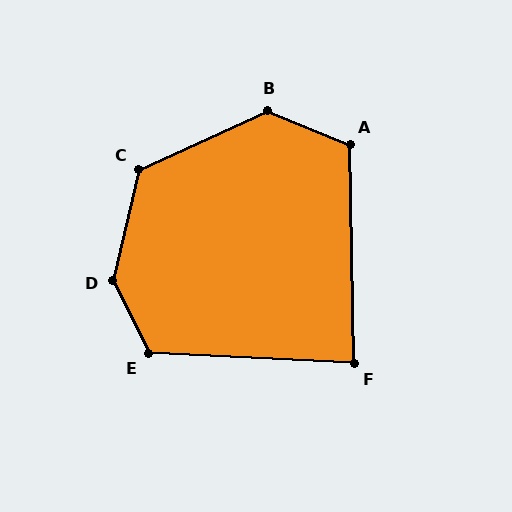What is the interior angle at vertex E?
Approximately 119 degrees (obtuse).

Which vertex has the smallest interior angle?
F, at approximately 86 degrees.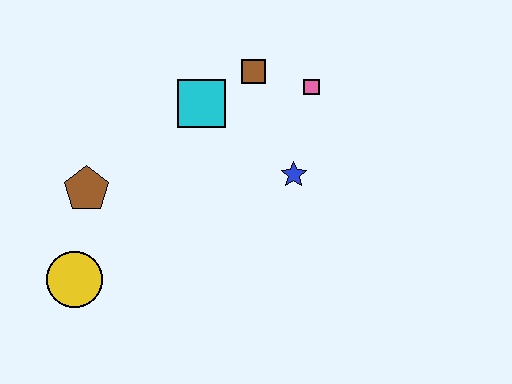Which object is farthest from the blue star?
The yellow circle is farthest from the blue star.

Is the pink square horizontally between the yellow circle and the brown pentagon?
No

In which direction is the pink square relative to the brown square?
The pink square is to the right of the brown square.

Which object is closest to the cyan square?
The brown square is closest to the cyan square.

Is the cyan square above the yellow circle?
Yes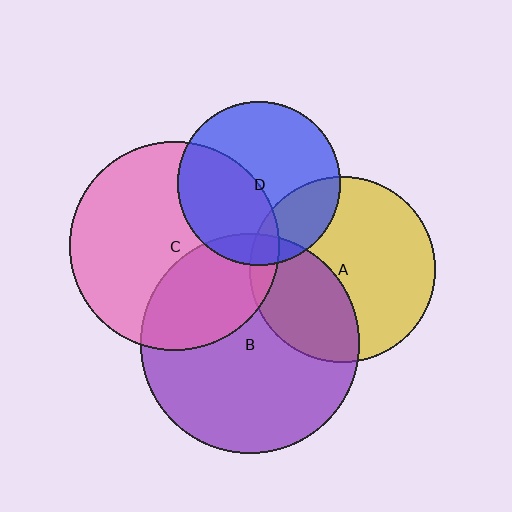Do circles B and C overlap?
Yes.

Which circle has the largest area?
Circle B (purple).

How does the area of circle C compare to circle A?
Approximately 1.3 times.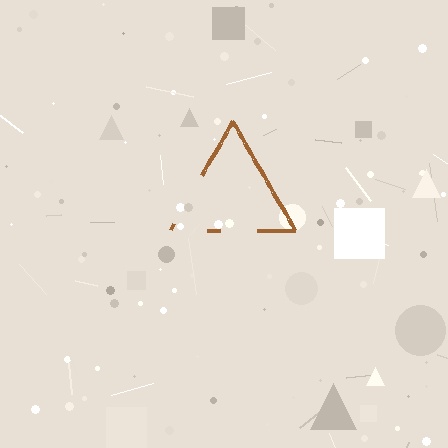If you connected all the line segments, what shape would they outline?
They would outline a triangle.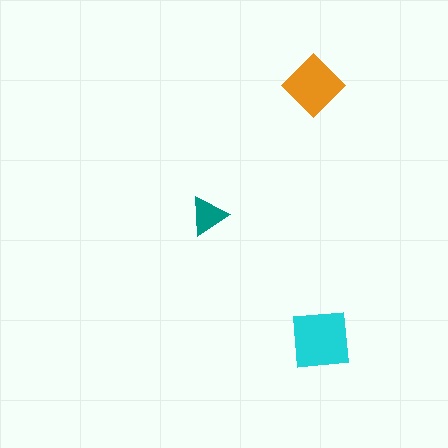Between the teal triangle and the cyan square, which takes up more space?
The cyan square.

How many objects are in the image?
There are 3 objects in the image.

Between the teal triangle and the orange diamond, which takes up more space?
The orange diamond.